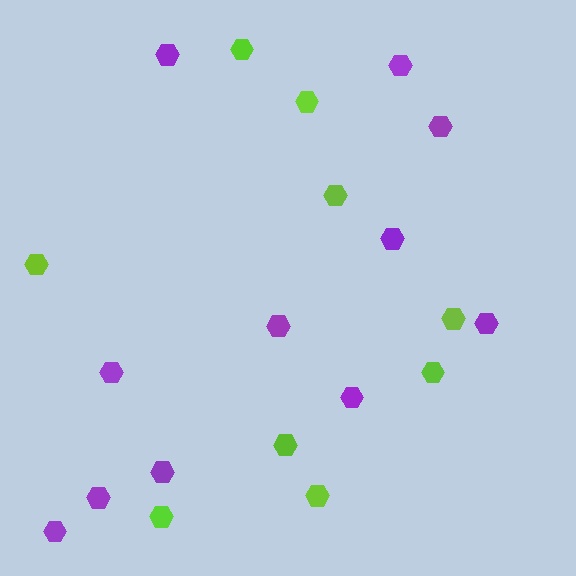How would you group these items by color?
There are 2 groups: one group of purple hexagons (11) and one group of lime hexagons (9).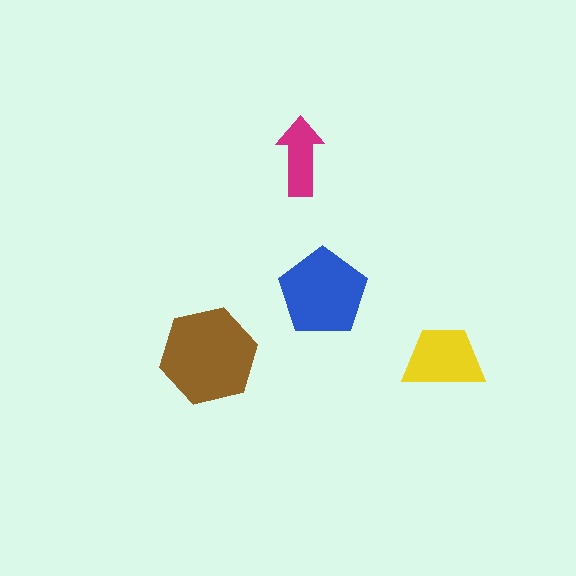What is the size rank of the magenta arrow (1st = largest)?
4th.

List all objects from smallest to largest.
The magenta arrow, the yellow trapezoid, the blue pentagon, the brown hexagon.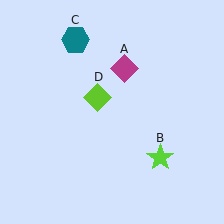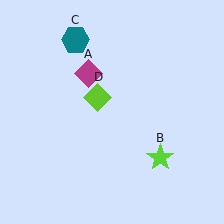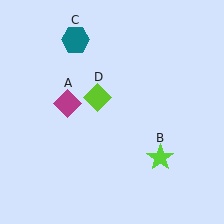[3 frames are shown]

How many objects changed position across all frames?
1 object changed position: magenta diamond (object A).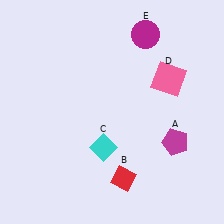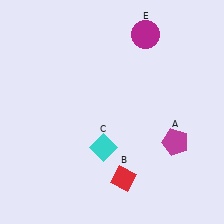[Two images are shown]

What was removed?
The pink square (D) was removed in Image 2.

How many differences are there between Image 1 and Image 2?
There is 1 difference between the two images.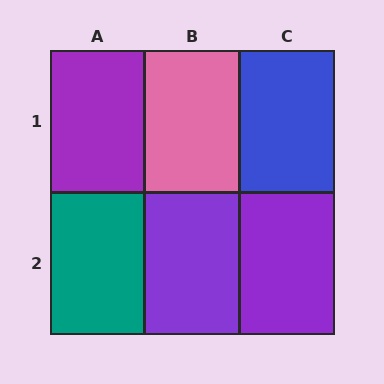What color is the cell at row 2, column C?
Purple.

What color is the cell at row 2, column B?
Purple.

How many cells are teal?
1 cell is teal.